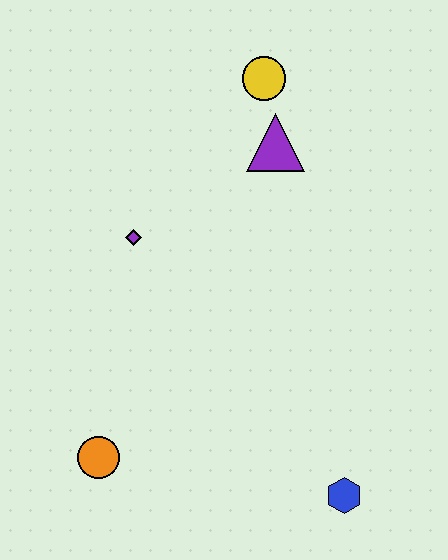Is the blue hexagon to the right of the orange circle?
Yes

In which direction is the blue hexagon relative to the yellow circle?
The blue hexagon is below the yellow circle.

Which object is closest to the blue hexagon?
The orange circle is closest to the blue hexagon.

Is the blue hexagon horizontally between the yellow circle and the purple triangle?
No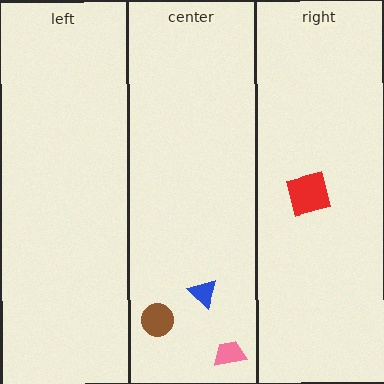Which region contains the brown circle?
The center region.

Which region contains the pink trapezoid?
The center region.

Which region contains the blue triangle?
The center region.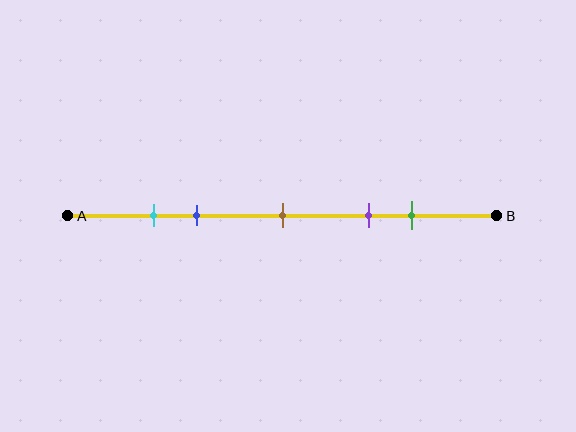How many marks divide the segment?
There are 5 marks dividing the segment.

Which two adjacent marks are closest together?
The cyan and blue marks are the closest adjacent pair.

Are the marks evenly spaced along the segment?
No, the marks are not evenly spaced.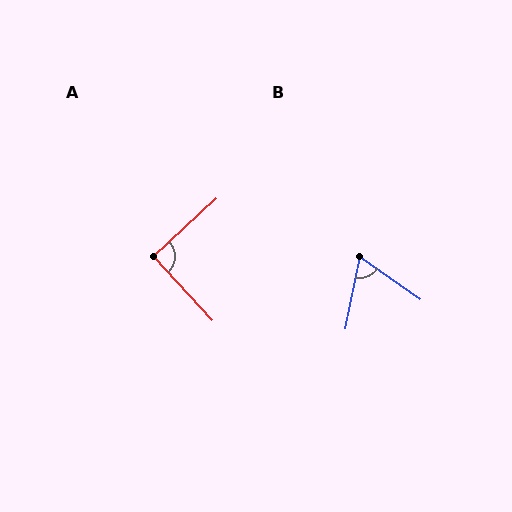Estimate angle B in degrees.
Approximately 66 degrees.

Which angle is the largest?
A, at approximately 90 degrees.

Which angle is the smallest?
B, at approximately 66 degrees.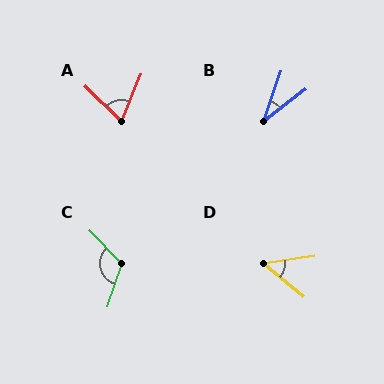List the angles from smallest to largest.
B (33°), D (48°), A (68°), C (118°).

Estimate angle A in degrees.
Approximately 68 degrees.